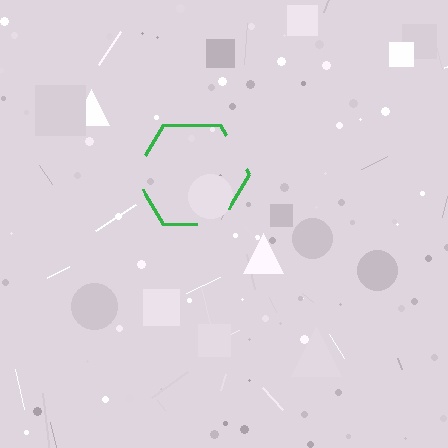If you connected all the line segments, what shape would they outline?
They would outline a hexagon.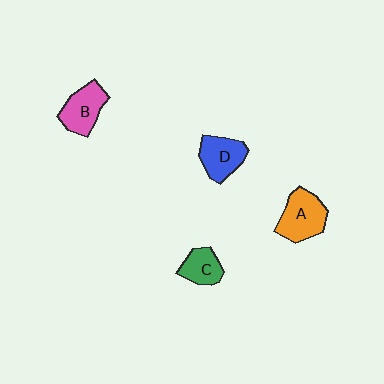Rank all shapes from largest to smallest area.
From largest to smallest: A (orange), B (pink), D (blue), C (green).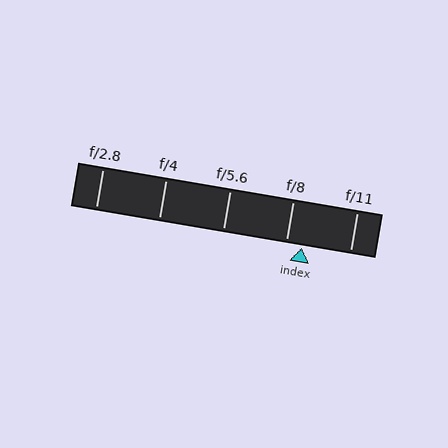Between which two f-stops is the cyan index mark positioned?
The index mark is between f/8 and f/11.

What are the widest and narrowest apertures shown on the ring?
The widest aperture shown is f/2.8 and the narrowest is f/11.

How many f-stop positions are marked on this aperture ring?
There are 5 f-stop positions marked.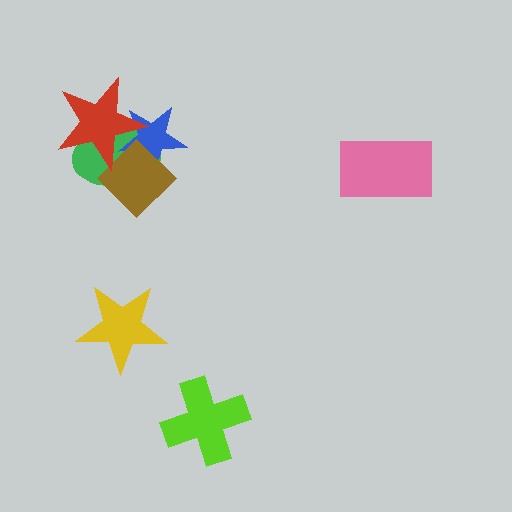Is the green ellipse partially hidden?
Yes, it is partially covered by another shape.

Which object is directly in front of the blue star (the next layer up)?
The brown diamond is directly in front of the blue star.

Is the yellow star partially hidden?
No, no other shape covers it.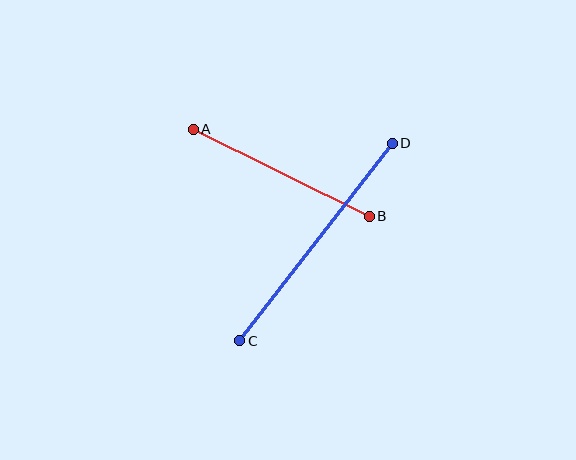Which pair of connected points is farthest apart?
Points C and D are farthest apart.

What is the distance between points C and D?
The distance is approximately 249 pixels.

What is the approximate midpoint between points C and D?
The midpoint is at approximately (316, 242) pixels.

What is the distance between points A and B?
The distance is approximately 196 pixels.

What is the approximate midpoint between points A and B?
The midpoint is at approximately (281, 173) pixels.